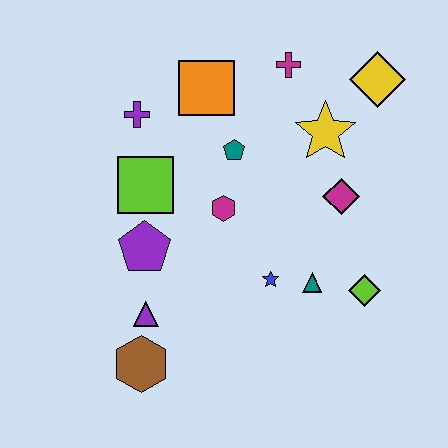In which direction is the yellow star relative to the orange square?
The yellow star is to the right of the orange square.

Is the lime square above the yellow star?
No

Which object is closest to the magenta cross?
The yellow star is closest to the magenta cross.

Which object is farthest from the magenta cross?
The brown hexagon is farthest from the magenta cross.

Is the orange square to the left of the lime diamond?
Yes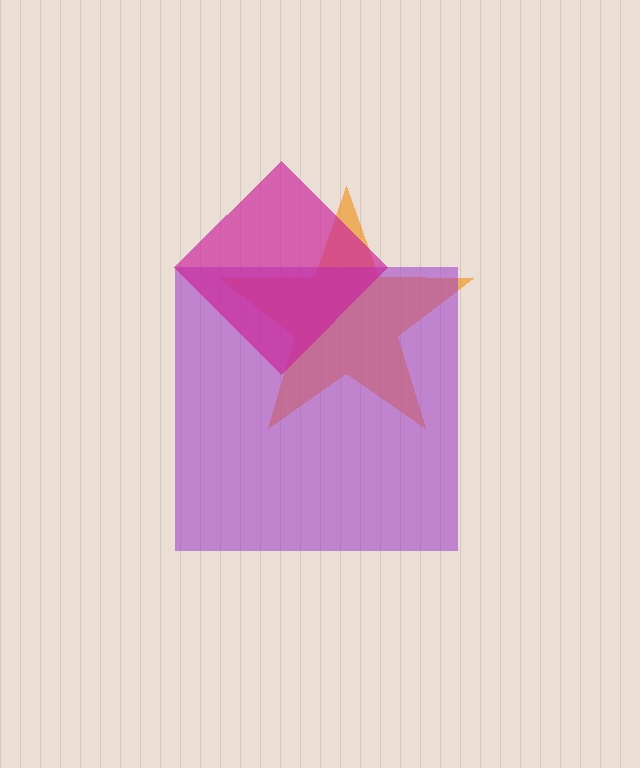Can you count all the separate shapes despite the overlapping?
Yes, there are 3 separate shapes.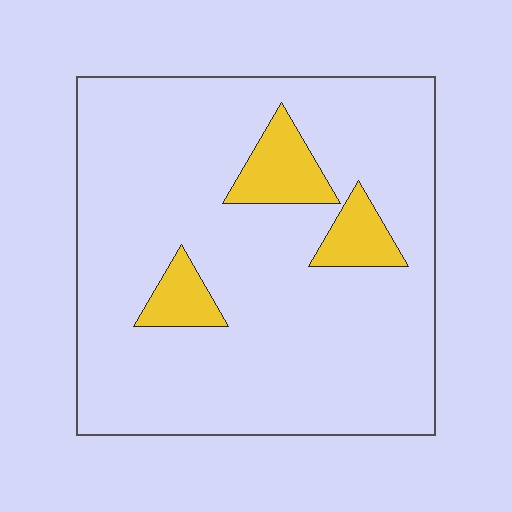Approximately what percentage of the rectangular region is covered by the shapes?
Approximately 10%.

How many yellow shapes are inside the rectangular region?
3.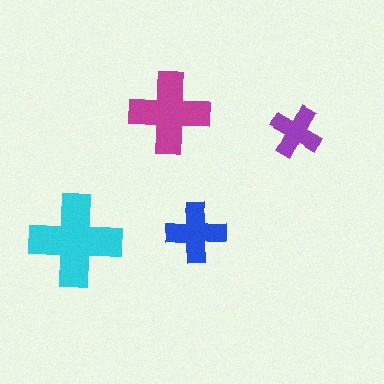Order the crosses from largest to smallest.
the cyan one, the magenta one, the blue one, the purple one.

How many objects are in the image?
There are 4 objects in the image.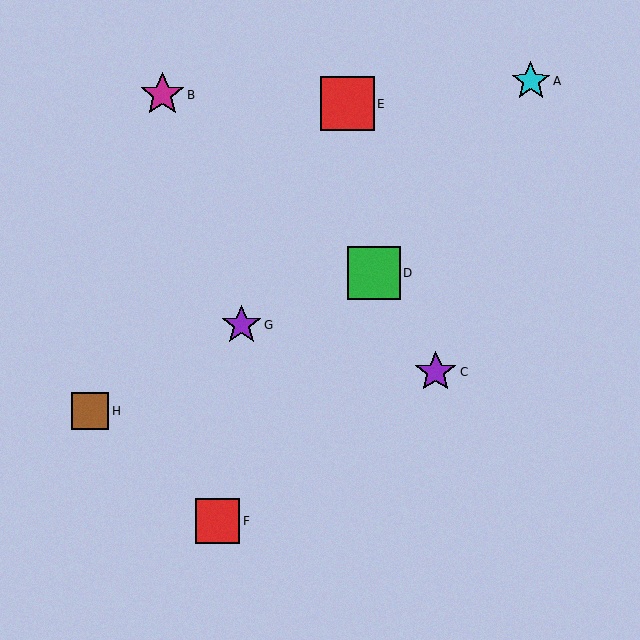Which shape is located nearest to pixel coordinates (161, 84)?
The magenta star (labeled B) at (162, 95) is nearest to that location.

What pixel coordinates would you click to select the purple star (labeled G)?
Click at (242, 325) to select the purple star G.